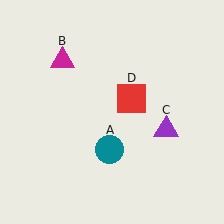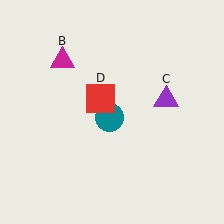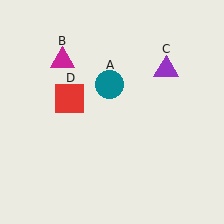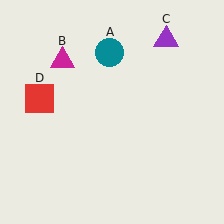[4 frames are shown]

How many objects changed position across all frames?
3 objects changed position: teal circle (object A), purple triangle (object C), red square (object D).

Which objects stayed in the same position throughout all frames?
Magenta triangle (object B) remained stationary.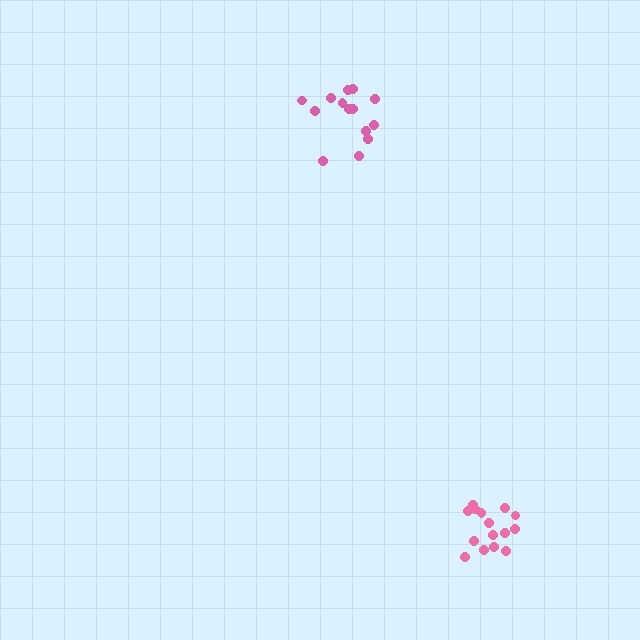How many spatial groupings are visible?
There are 2 spatial groupings.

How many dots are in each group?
Group 1: 15 dots, Group 2: 14 dots (29 total).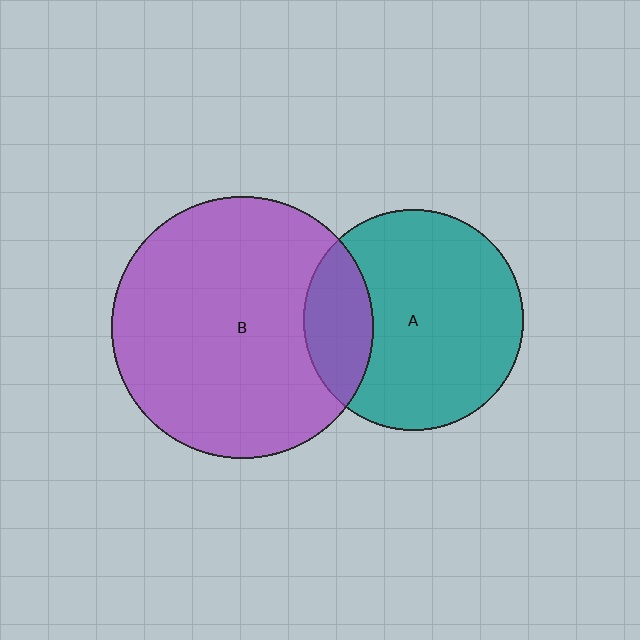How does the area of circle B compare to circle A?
Approximately 1.4 times.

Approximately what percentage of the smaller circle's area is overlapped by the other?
Approximately 20%.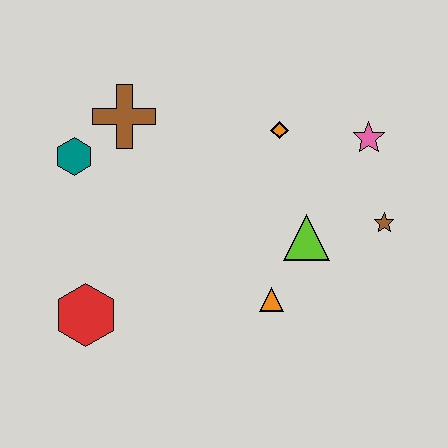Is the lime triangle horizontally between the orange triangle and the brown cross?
No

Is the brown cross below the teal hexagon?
No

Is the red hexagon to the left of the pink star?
Yes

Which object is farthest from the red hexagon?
The pink star is farthest from the red hexagon.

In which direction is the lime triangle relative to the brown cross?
The lime triangle is to the right of the brown cross.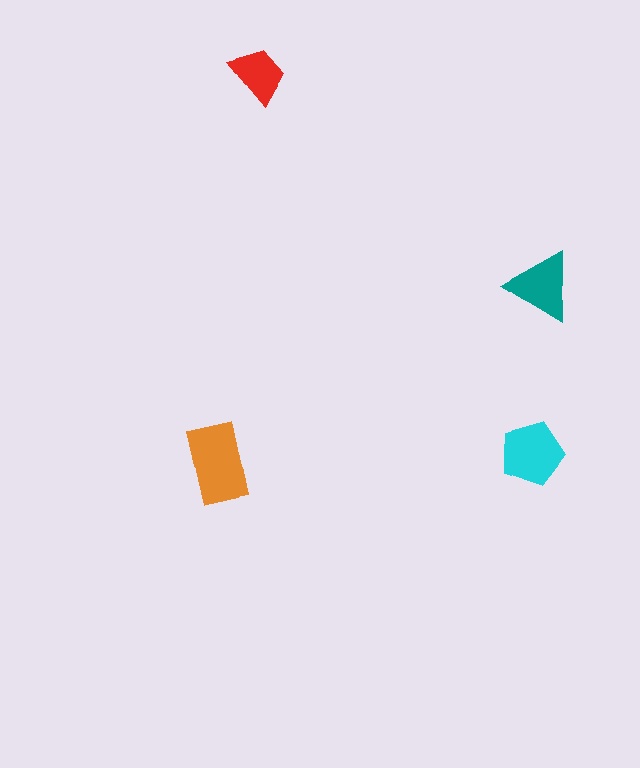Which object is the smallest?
The red trapezoid.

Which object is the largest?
The orange rectangle.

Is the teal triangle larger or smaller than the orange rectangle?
Smaller.